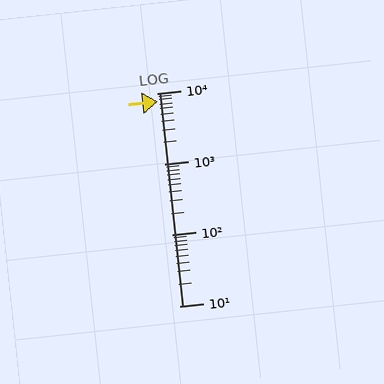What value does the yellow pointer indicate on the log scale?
The pointer indicates approximately 7600.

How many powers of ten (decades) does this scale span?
The scale spans 3 decades, from 10 to 10000.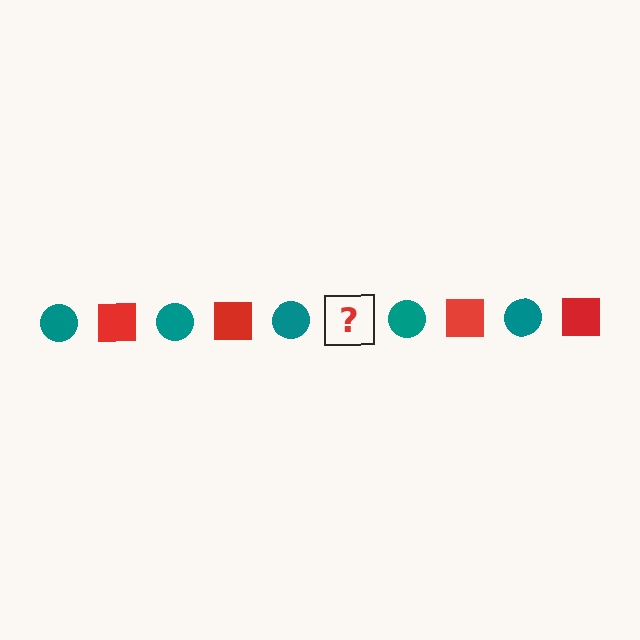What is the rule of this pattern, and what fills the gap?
The rule is that the pattern alternates between teal circle and red square. The gap should be filled with a red square.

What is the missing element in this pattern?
The missing element is a red square.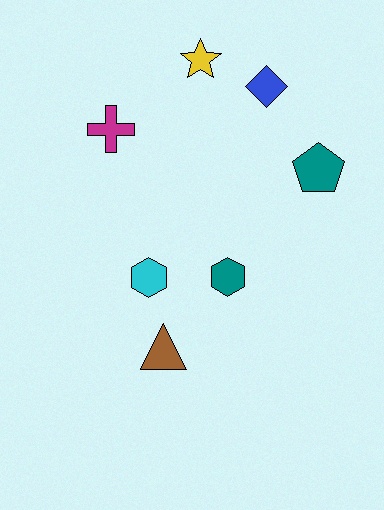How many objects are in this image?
There are 7 objects.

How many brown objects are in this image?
There is 1 brown object.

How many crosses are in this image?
There is 1 cross.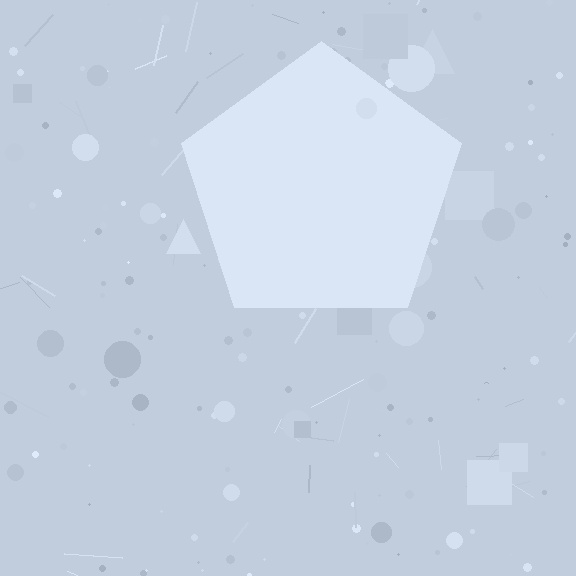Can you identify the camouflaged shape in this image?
The camouflaged shape is a pentagon.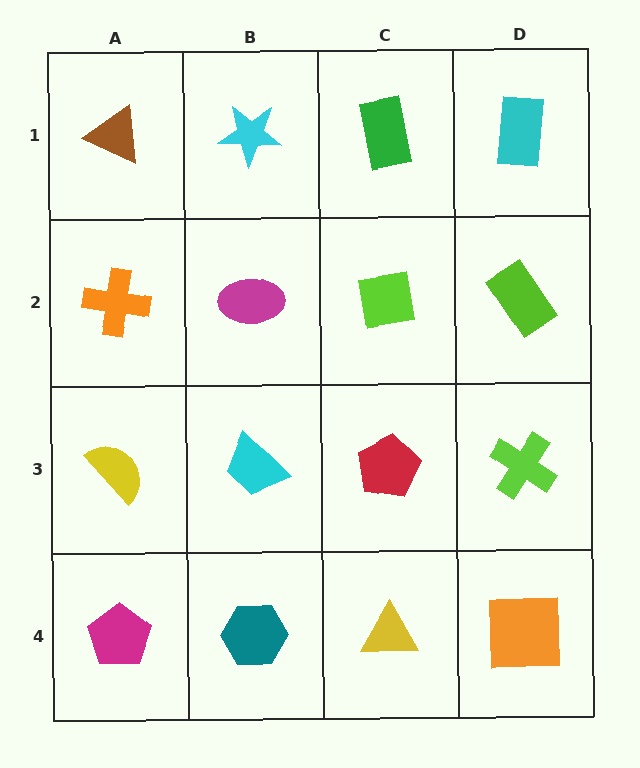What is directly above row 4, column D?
A lime cross.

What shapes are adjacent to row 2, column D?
A cyan rectangle (row 1, column D), a lime cross (row 3, column D), a lime square (row 2, column C).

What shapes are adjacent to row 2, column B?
A cyan star (row 1, column B), a cyan trapezoid (row 3, column B), an orange cross (row 2, column A), a lime square (row 2, column C).